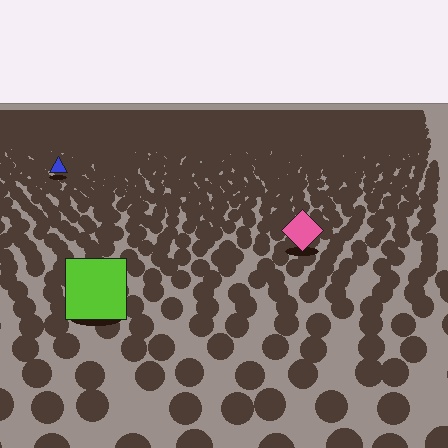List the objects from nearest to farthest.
From nearest to farthest: the lime square, the pink diamond, the blue triangle.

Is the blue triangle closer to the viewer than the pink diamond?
No. The pink diamond is closer — you can tell from the texture gradient: the ground texture is coarser near it.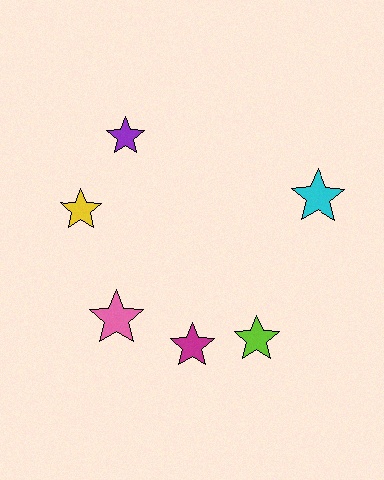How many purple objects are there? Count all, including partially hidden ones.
There is 1 purple object.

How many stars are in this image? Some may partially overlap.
There are 6 stars.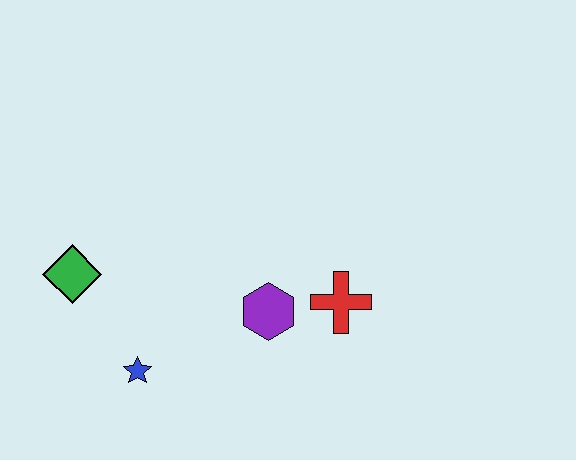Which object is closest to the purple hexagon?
The red cross is closest to the purple hexagon.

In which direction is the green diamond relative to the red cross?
The green diamond is to the left of the red cross.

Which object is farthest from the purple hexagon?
The green diamond is farthest from the purple hexagon.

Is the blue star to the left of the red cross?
Yes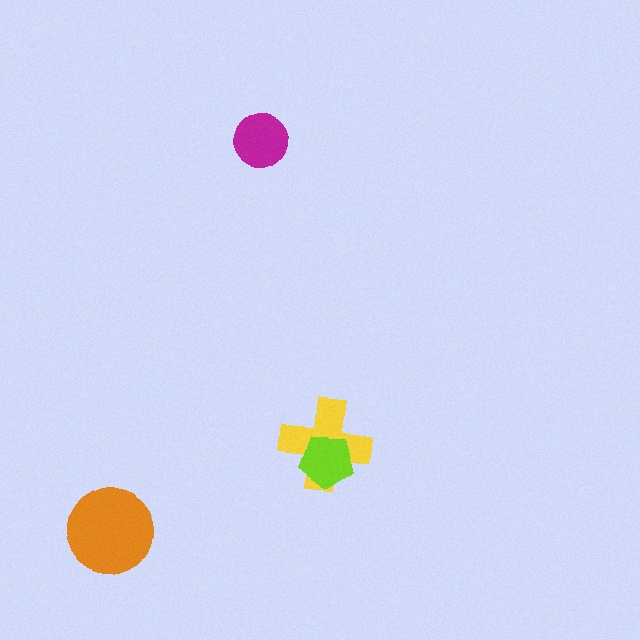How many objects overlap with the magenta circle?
0 objects overlap with the magenta circle.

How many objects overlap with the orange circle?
0 objects overlap with the orange circle.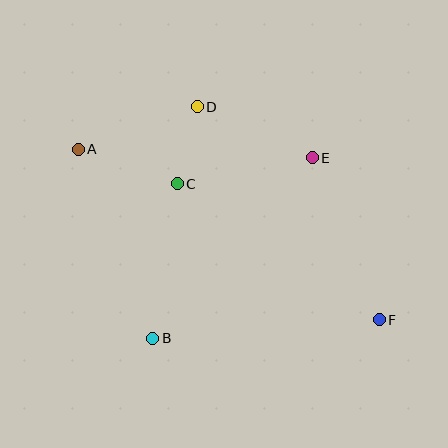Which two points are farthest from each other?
Points A and F are farthest from each other.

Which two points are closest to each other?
Points C and D are closest to each other.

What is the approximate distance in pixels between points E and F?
The distance between E and F is approximately 175 pixels.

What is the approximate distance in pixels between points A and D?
The distance between A and D is approximately 126 pixels.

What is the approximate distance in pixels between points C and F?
The distance between C and F is approximately 244 pixels.